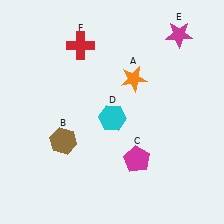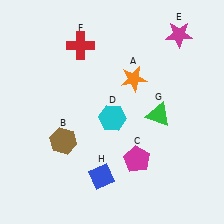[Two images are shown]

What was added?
A green triangle (G), a blue diamond (H) were added in Image 2.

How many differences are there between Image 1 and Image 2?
There are 2 differences between the two images.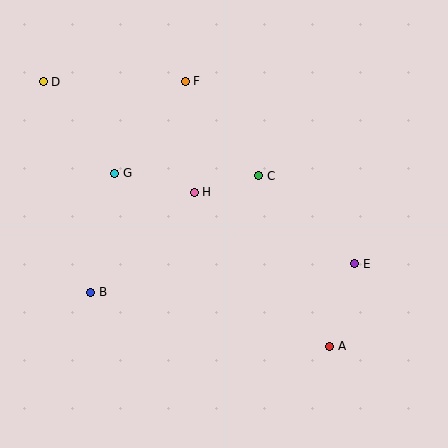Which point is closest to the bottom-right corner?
Point A is closest to the bottom-right corner.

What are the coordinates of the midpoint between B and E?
The midpoint between B and E is at (223, 278).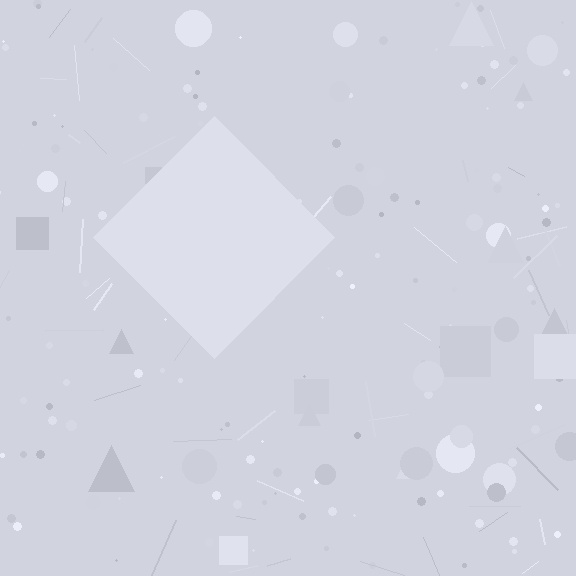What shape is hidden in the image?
A diamond is hidden in the image.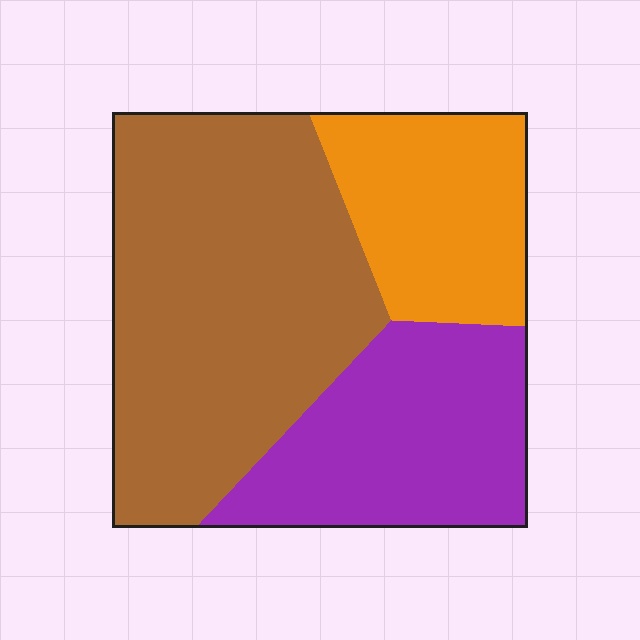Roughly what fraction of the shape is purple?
Purple covers around 30% of the shape.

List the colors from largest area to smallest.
From largest to smallest: brown, purple, orange.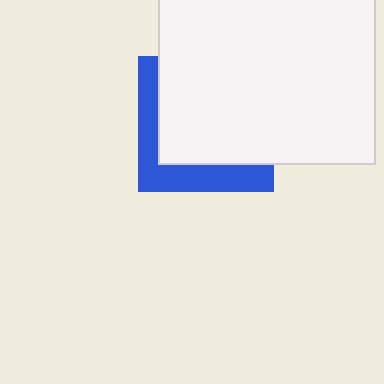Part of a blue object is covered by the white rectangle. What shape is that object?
It is a square.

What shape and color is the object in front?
The object in front is a white rectangle.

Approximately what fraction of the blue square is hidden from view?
Roughly 69% of the blue square is hidden behind the white rectangle.